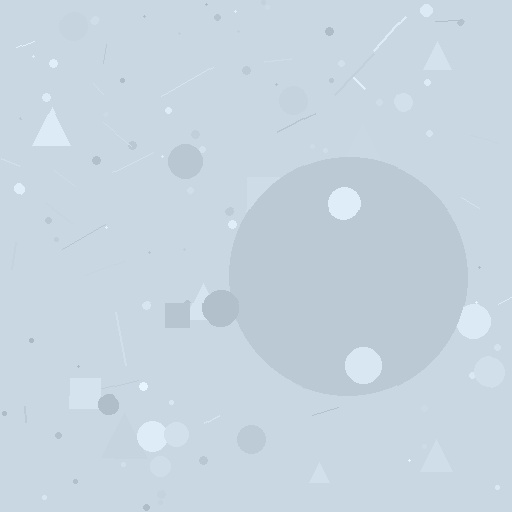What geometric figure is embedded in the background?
A circle is embedded in the background.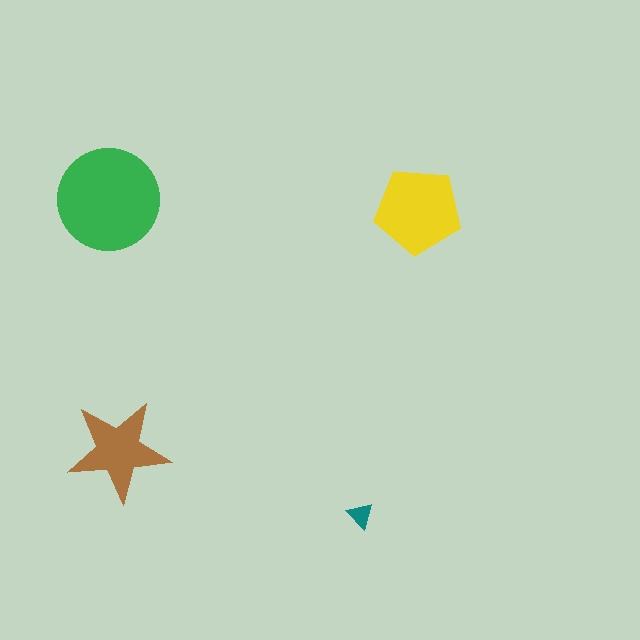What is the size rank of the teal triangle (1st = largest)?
4th.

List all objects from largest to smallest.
The green circle, the yellow pentagon, the brown star, the teal triangle.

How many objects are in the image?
There are 4 objects in the image.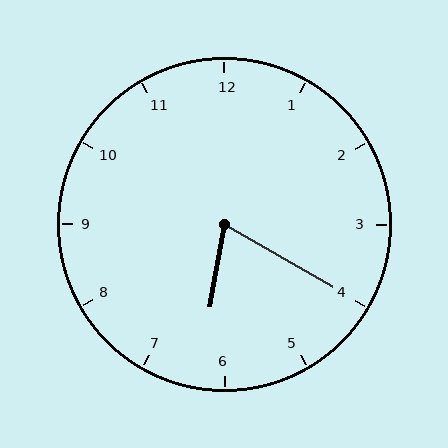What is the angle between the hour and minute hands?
Approximately 70 degrees.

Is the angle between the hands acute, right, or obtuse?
It is acute.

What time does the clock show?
6:20.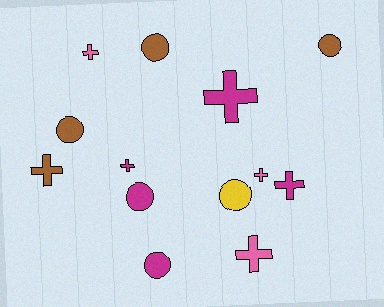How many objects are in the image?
There are 13 objects.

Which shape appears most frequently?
Cross, with 7 objects.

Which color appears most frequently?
Magenta, with 5 objects.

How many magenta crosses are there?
There are 3 magenta crosses.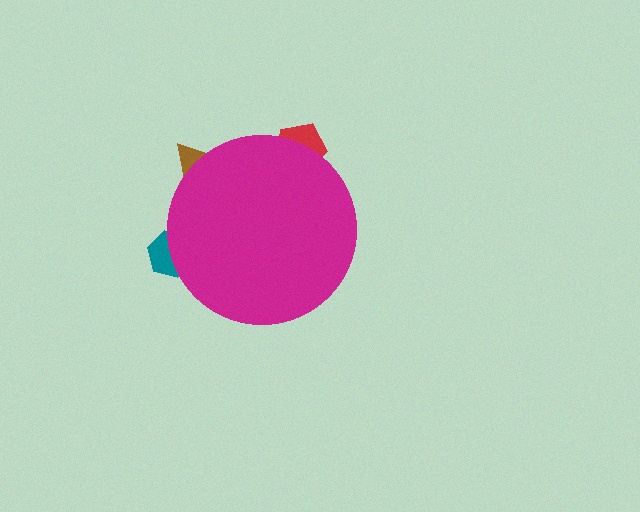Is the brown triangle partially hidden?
Yes, the brown triangle is partially hidden behind the magenta circle.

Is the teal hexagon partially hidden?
Yes, the teal hexagon is partially hidden behind the magenta circle.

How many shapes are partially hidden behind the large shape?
3 shapes are partially hidden.